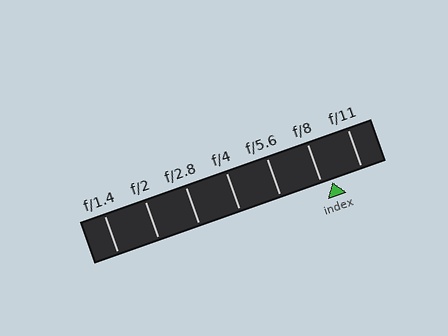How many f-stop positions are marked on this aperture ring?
There are 7 f-stop positions marked.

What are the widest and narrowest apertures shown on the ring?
The widest aperture shown is f/1.4 and the narrowest is f/11.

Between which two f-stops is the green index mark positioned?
The index mark is between f/8 and f/11.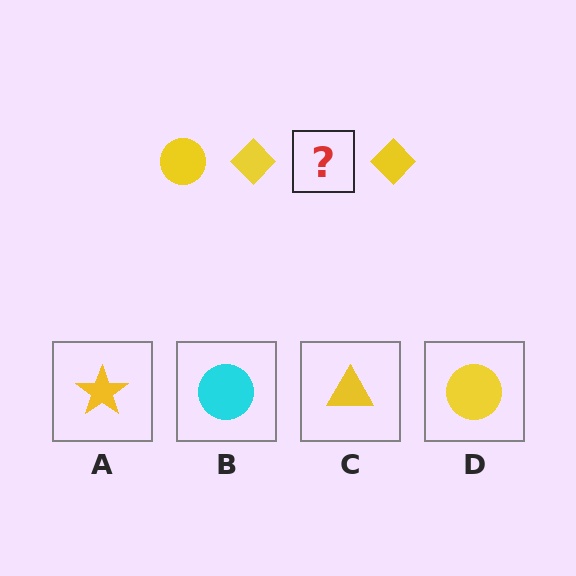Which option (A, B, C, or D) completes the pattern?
D.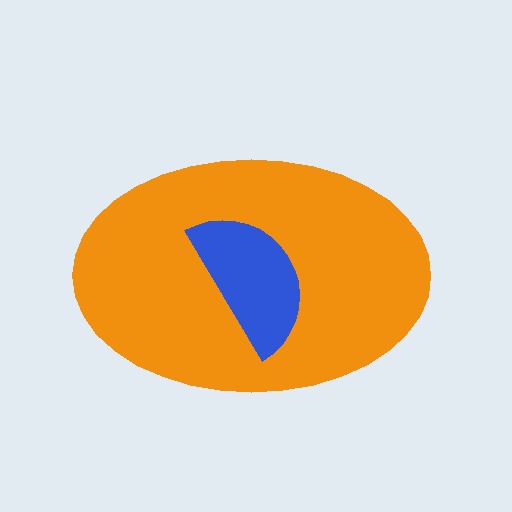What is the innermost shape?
The blue semicircle.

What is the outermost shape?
The orange ellipse.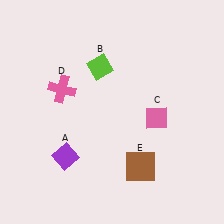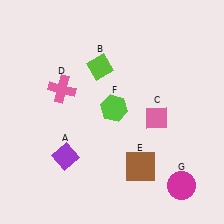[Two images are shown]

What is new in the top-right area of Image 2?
A lime hexagon (F) was added in the top-right area of Image 2.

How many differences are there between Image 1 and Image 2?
There are 2 differences between the two images.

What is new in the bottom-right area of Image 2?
A magenta circle (G) was added in the bottom-right area of Image 2.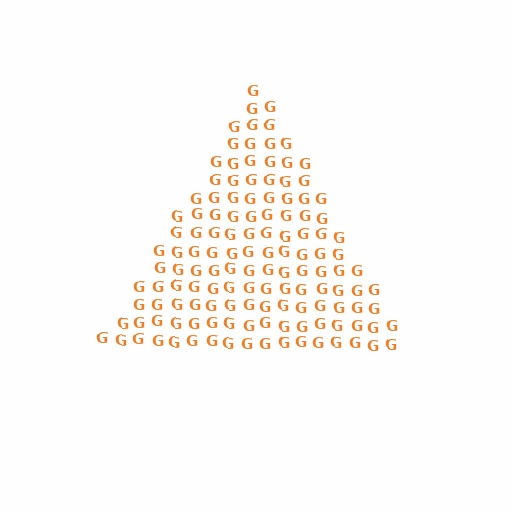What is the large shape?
The large shape is a triangle.